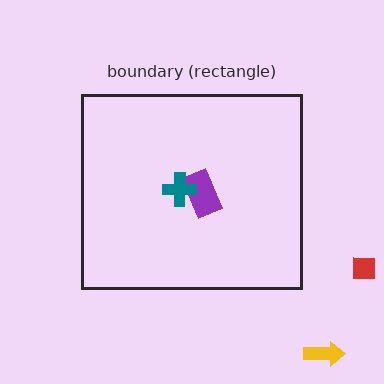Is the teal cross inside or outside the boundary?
Inside.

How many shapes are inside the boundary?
2 inside, 2 outside.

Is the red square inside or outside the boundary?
Outside.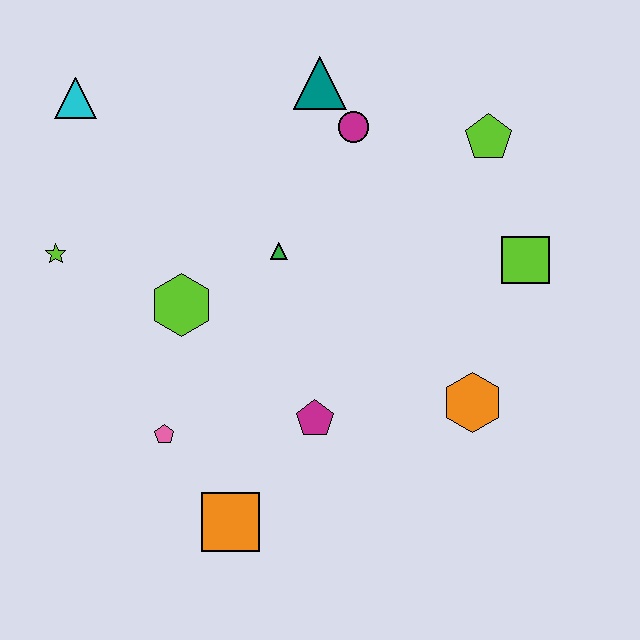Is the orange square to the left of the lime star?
No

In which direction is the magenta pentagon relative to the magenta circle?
The magenta pentagon is below the magenta circle.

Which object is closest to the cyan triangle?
The lime star is closest to the cyan triangle.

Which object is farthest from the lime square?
The cyan triangle is farthest from the lime square.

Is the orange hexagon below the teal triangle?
Yes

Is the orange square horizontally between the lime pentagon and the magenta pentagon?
No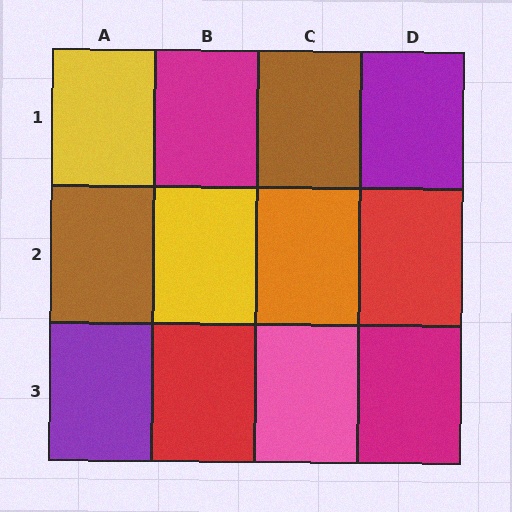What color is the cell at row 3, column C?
Pink.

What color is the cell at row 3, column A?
Purple.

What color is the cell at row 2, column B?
Yellow.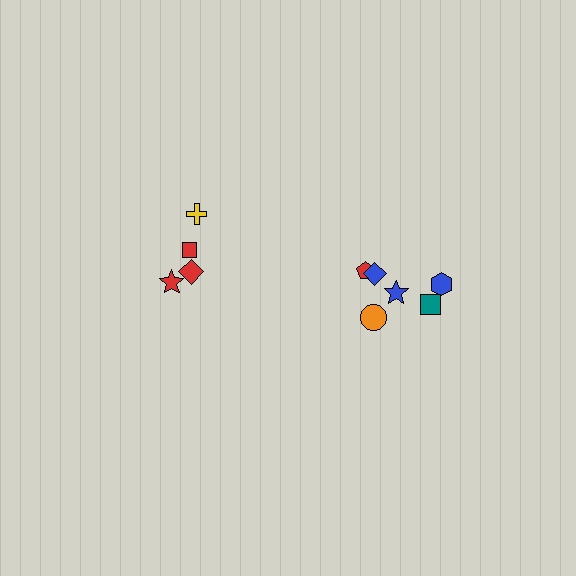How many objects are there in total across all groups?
There are 10 objects.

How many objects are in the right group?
There are 6 objects.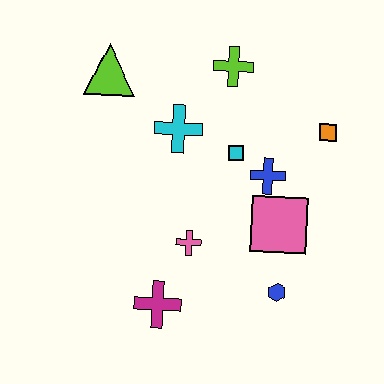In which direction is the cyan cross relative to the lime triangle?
The cyan cross is to the right of the lime triangle.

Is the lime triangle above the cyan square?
Yes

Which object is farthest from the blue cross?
The lime triangle is farthest from the blue cross.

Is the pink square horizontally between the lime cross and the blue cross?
No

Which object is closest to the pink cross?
The magenta cross is closest to the pink cross.